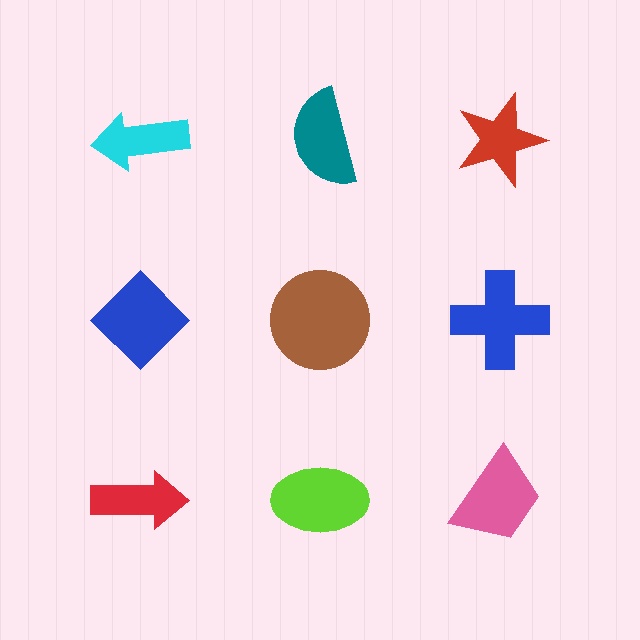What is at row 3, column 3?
A pink trapezoid.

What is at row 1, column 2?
A teal semicircle.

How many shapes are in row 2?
3 shapes.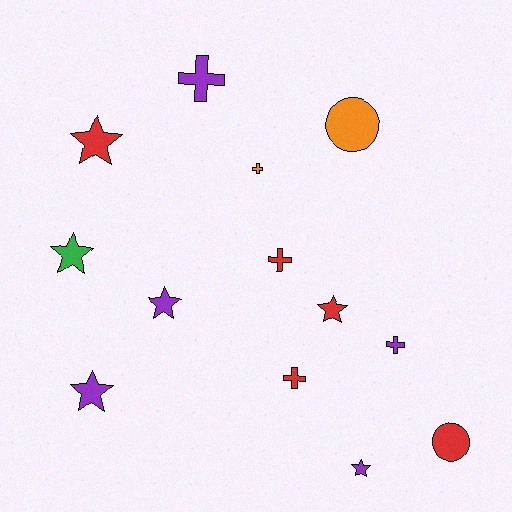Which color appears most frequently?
Purple, with 5 objects.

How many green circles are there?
There are no green circles.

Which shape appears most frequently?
Star, with 6 objects.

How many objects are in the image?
There are 13 objects.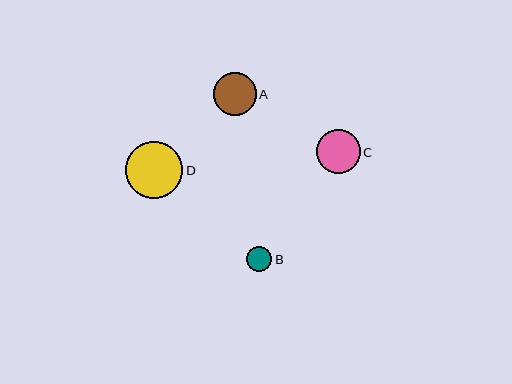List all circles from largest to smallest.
From largest to smallest: D, C, A, B.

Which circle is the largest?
Circle D is the largest with a size of approximately 58 pixels.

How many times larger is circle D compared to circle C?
Circle D is approximately 1.3 times the size of circle C.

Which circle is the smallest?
Circle B is the smallest with a size of approximately 25 pixels.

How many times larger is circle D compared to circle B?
Circle D is approximately 2.3 times the size of circle B.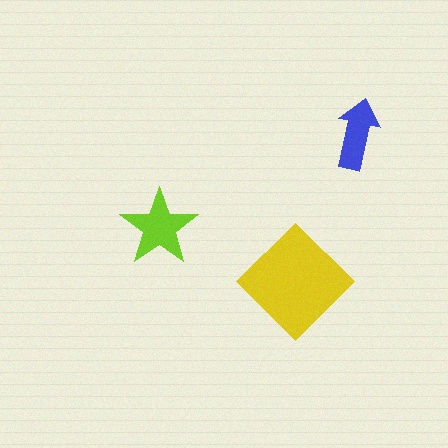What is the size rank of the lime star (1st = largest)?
2nd.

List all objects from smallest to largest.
The blue arrow, the lime star, the yellow diamond.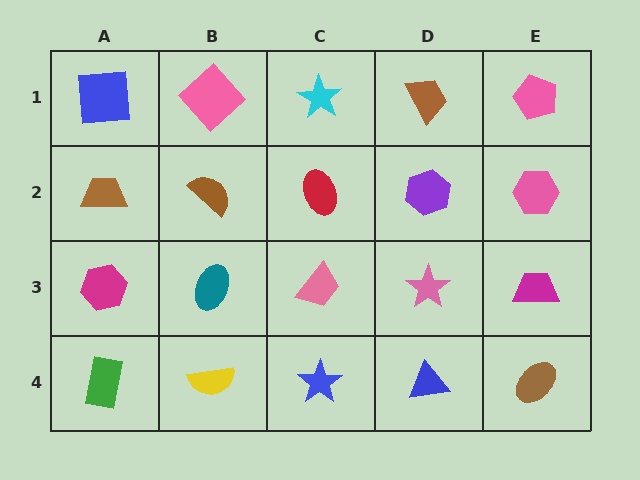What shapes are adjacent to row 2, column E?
A pink pentagon (row 1, column E), a magenta trapezoid (row 3, column E), a purple hexagon (row 2, column D).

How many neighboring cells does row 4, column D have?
3.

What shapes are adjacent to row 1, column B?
A brown semicircle (row 2, column B), a blue square (row 1, column A), a cyan star (row 1, column C).